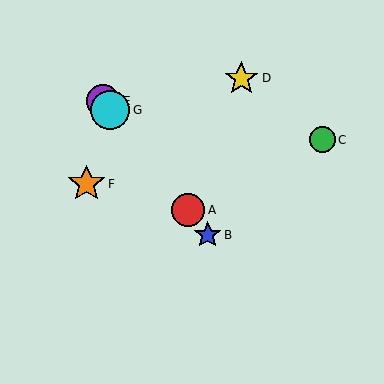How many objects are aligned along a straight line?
4 objects (A, B, E, G) are aligned along a straight line.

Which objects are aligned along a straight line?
Objects A, B, E, G are aligned along a straight line.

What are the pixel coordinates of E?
Object E is at (103, 101).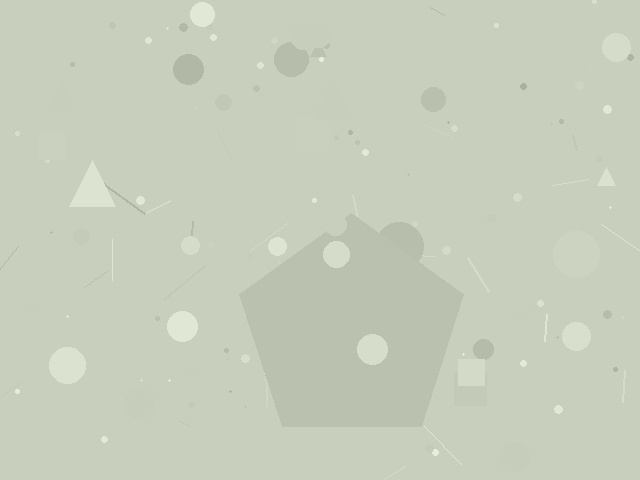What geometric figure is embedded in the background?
A pentagon is embedded in the background.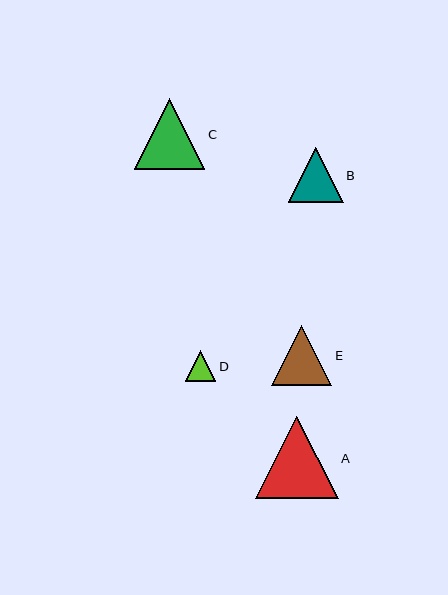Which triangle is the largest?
Triangle A is the largest with a size of approximately 83 pixels.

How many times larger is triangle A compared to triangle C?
Triangle A is approximately 1.2 times the size of triangle C.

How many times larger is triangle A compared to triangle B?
Triangle A is approximately 1.5 times the size of triangle B.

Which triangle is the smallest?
Triangle D is the smallest with a size of approximately 30 pixels.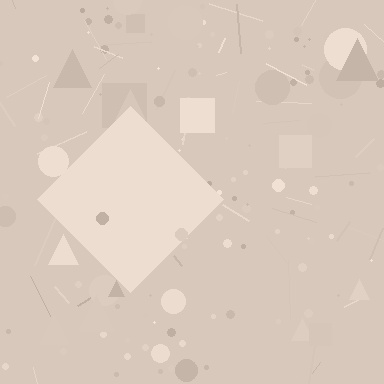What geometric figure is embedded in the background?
A diamond is embedded in the background.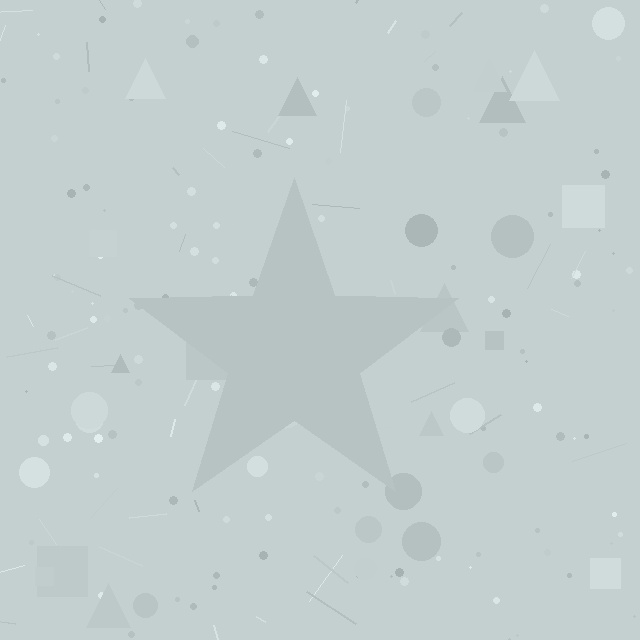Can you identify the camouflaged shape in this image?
The camouflaged shape is a star.